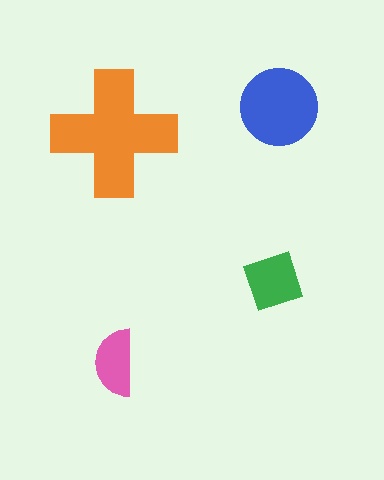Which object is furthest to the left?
The pink semicircle is leftmost.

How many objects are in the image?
There are 4 objects in the image.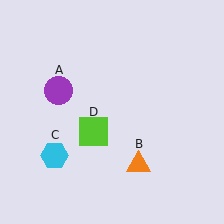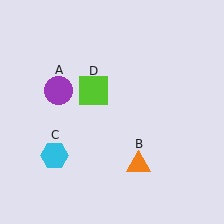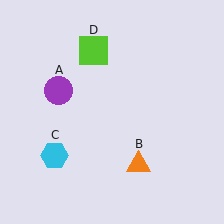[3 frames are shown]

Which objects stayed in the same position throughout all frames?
Purple circle (object A) and orange triangle (object B) and cyan hexagon (object C) remained stationary.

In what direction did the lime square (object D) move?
The lime square (object D) moved up.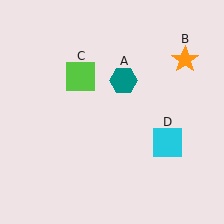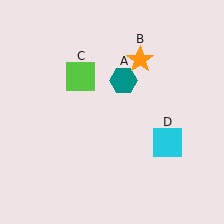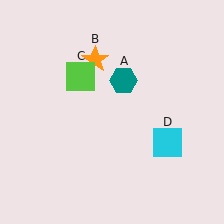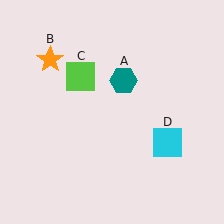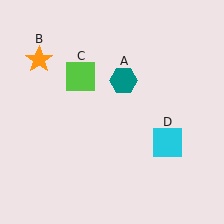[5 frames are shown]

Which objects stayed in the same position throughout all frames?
Teal hexagon (object A) and lime square (object C) and cyan square (object D) remained stationary.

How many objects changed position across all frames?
1 object changed position: orange star (object B).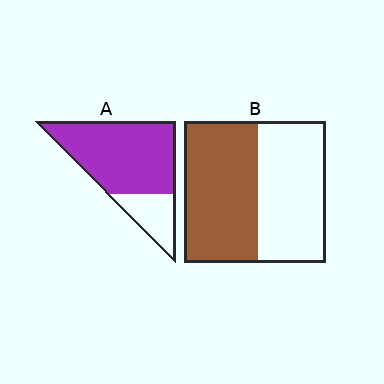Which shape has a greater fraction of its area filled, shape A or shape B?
Shape A.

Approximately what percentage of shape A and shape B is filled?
A is approximately 75% and B is approximately 50%.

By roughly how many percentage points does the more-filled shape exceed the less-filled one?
By roughly 25 percentage points (A over B).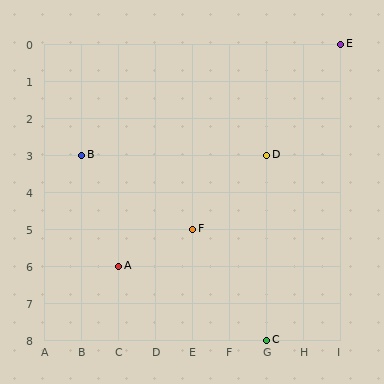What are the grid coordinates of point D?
Point D is at grid coordinates (G, 3).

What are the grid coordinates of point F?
Point F is at grid coordinates (E, 5).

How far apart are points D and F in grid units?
Points D and F are 2 columns and 2 rows apart (about 2.8 grid units diagonally).